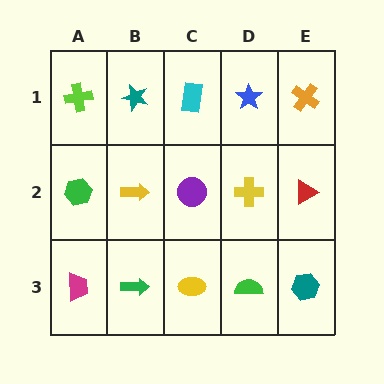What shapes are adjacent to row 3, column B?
A yellow arrow (row 2, column B), a magenta trapezoid (row 3, column A), a yellow ellipse (row 3, column C).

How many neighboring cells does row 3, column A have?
2.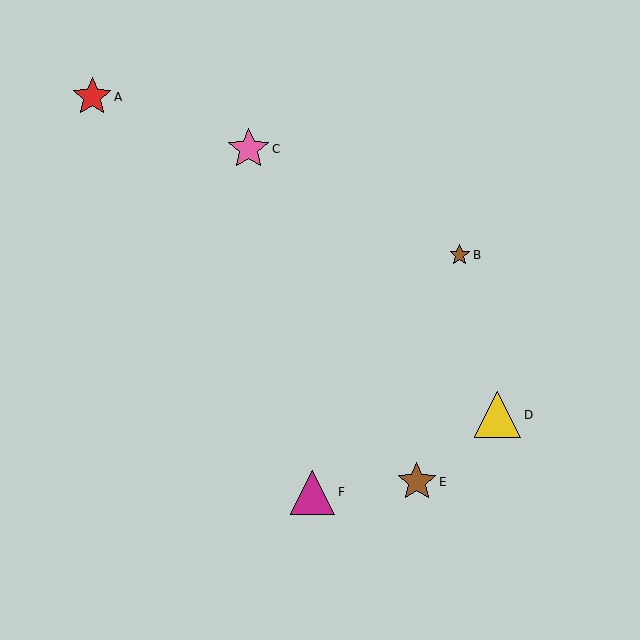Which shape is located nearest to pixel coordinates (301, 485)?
The magenta triangle (labeled F) at (313, 492) is nearest to that location.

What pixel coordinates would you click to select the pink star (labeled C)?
Click at (249, 149) to select the pink star C.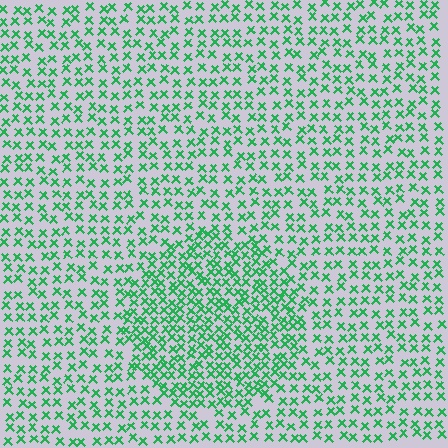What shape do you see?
I see a circle.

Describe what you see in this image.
The image contains small green elements arranged at two different densities. A circle-shaped region is visible where the elements are more densely packed than the surrounding area.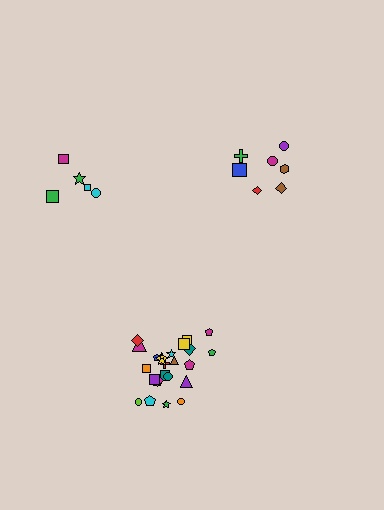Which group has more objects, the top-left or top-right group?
The top-right group.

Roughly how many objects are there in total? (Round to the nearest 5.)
Roughly 35 objects in total.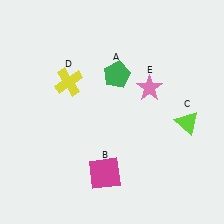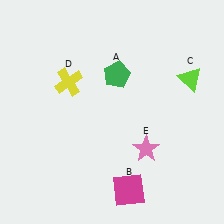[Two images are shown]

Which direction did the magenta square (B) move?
The magenta square (B) moved right.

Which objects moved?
The objects that moved are: the magenta square (B), the lime triangle (C), the pink star (E).